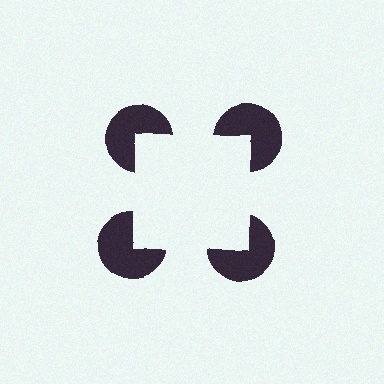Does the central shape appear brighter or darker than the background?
It typically appears slightly brighter than the background, even though no actual brightness change is drawn.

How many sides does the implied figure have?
4 sides.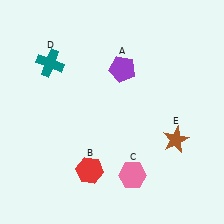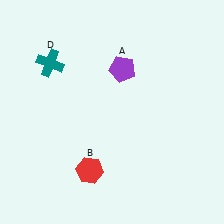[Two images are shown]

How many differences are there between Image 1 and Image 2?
There are 2 differences between the two images.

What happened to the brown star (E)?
The brown star (E) was removed in Image 2. It was in the bottom-right area of Image 1.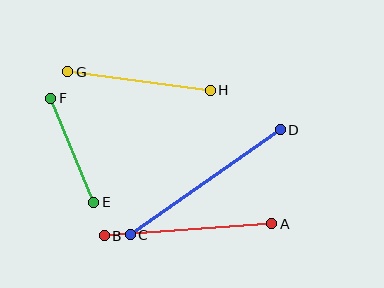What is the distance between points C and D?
The distance is approximately 183 pixels.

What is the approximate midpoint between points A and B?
The midpoint is at approximately (188, 230) pixels.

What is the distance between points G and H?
The distance is approximately 144 pixels.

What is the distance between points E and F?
The distance is approximately 113 pixels.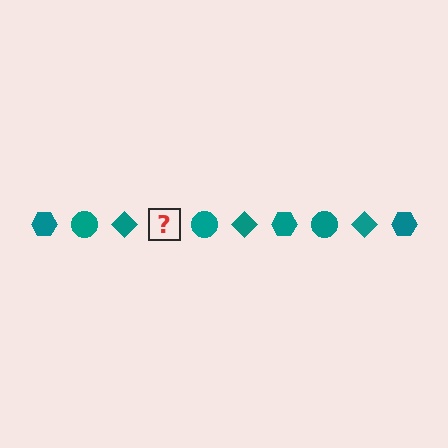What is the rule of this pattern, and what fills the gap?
The rule is that the pattern cycles through hexagon, circle, diamond shapes in teal. The gap should be filled with a teal hexagon.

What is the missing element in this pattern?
The missing element is a teal hexagon.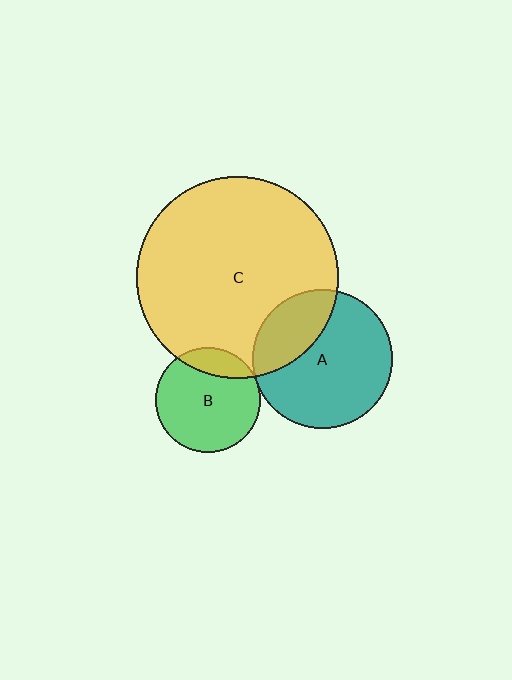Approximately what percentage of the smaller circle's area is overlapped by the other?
Approximately 15%.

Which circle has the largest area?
Circle C (yellow).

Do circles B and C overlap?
Yes.